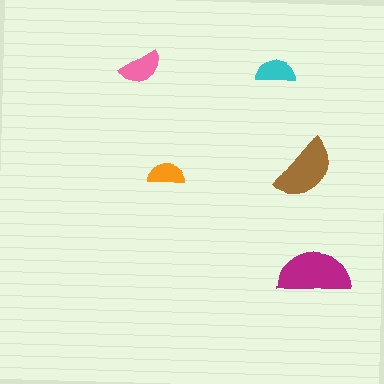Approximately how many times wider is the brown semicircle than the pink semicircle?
About 1.5 times wider.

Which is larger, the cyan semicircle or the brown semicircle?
The brown one.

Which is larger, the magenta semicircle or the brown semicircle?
The magenta one.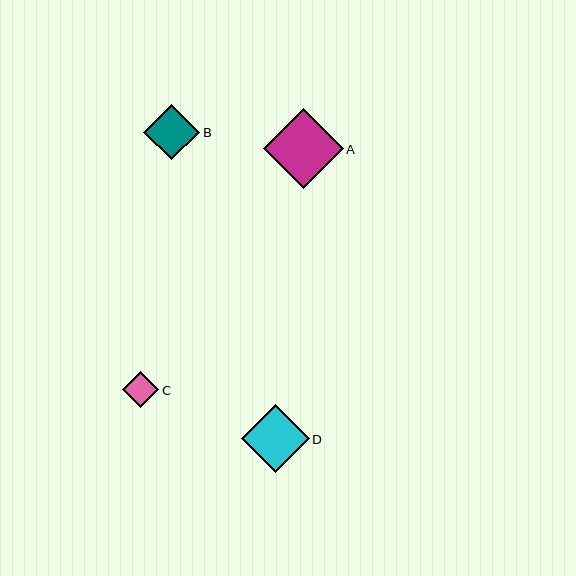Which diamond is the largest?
Diamond A is the largest with a size of approximately 80 pixels.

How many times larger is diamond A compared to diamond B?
Diamond A is approximately 1.4 times the size of diamond B.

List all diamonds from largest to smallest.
From largest to smallest: A, D, B, C.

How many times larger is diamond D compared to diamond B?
Diamond D is approximately 1.2 times the size of diamond B.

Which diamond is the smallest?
Diamond C is the smallest with a size of approximately 36 pixels.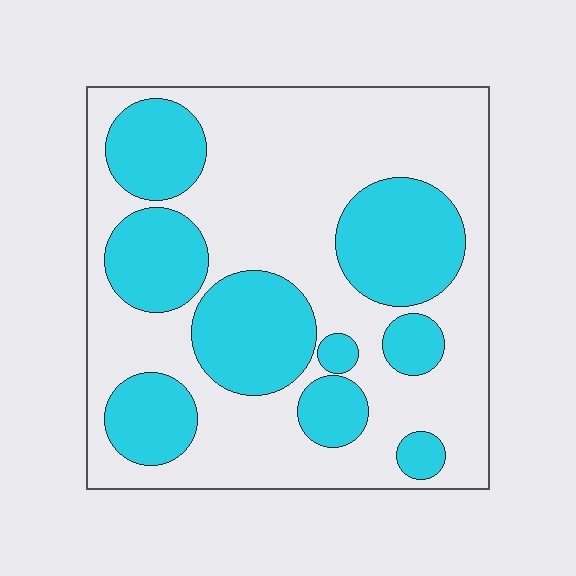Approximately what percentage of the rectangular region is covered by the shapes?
Approximately 35%.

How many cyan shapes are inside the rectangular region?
9.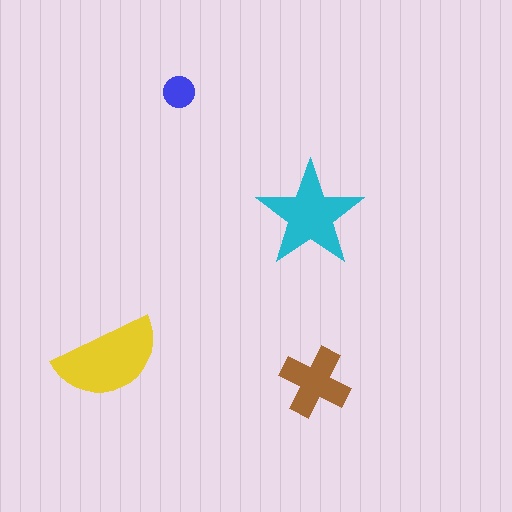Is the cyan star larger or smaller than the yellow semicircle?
Smaller.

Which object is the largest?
The yellow semicircle.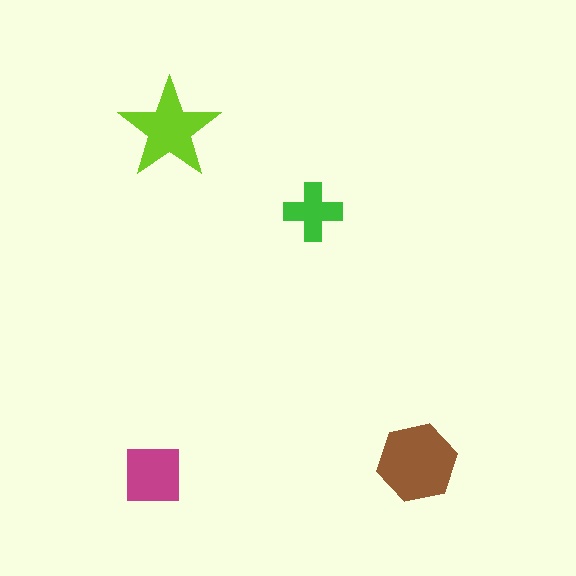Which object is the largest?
The brown hexagon.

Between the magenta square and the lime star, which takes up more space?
The lime star.